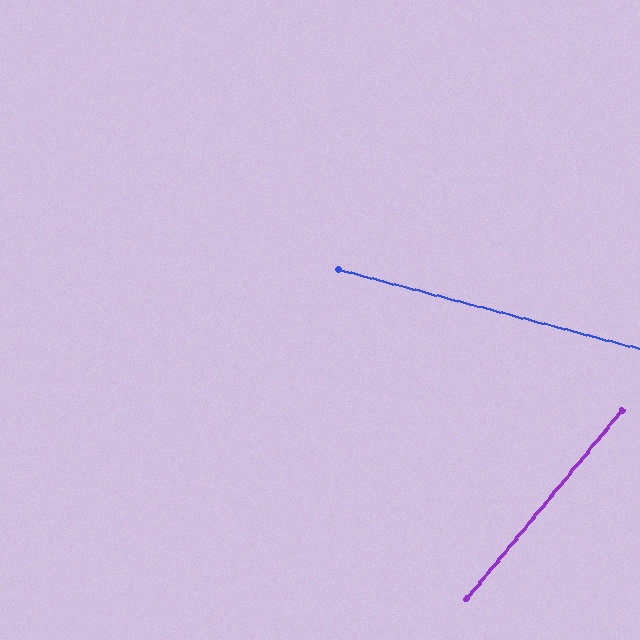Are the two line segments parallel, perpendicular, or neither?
Neither parallel nor perpendicular — they differ by about 65°.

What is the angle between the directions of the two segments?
Approximately 65 degrees.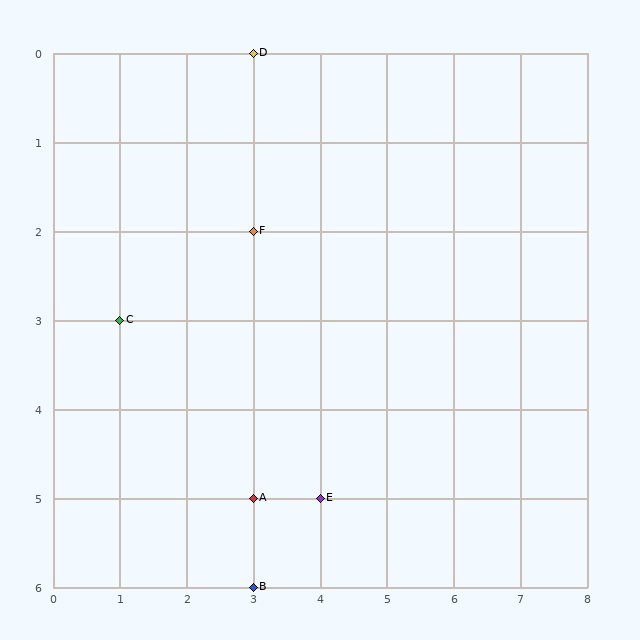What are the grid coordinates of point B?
Point B is at grid coordinates (3, 6).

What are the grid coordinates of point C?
Point C is at grid coordinates (1, 3).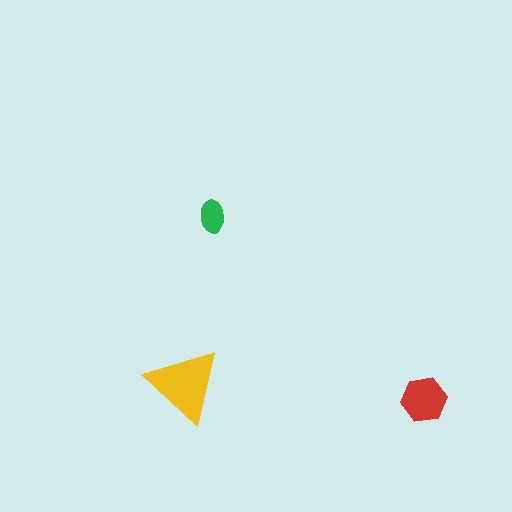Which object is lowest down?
The red hexagon is bottommost.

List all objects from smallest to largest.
The green ellipse, the red hexagon, the yellow triangle.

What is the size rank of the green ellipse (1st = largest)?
3rd.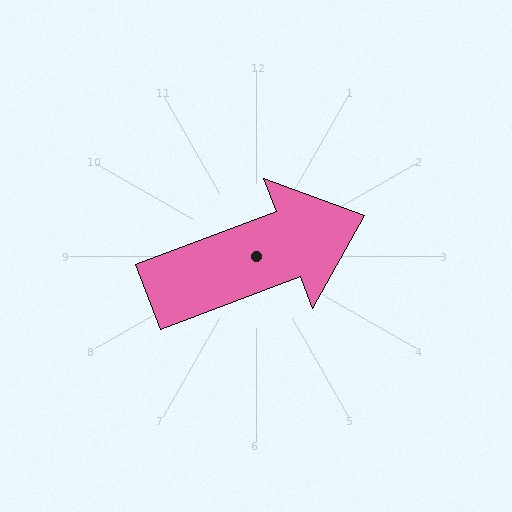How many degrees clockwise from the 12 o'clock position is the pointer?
Approximately 69 degrees.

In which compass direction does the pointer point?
East.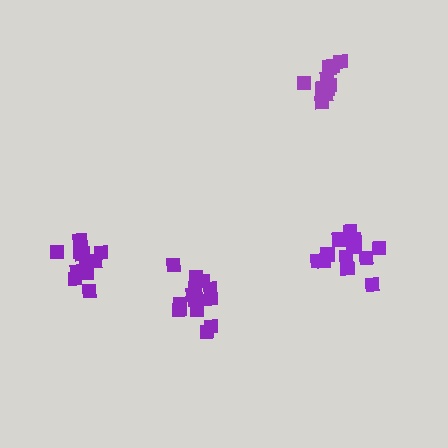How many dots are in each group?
Group 1: 15 dots, Group 2: 10 dots, Group 3: 14 dots, Group 4: 12 dots (51 total).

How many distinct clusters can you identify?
There are 4 distinct clusters.